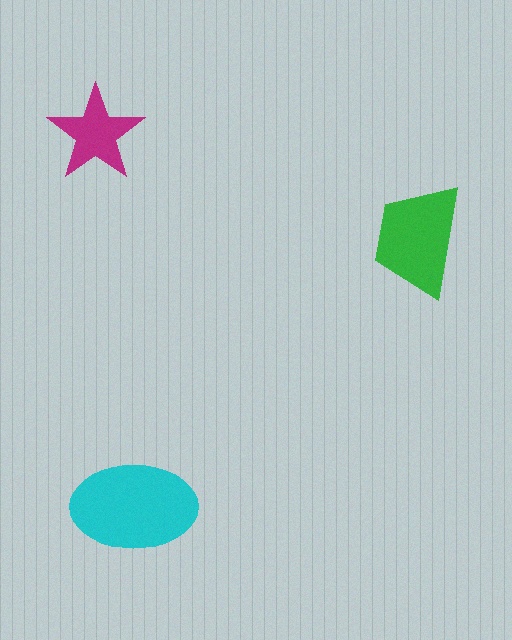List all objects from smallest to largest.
The magenta star, the green trapezoid, the cyan ellipse.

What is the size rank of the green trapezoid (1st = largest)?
2nd.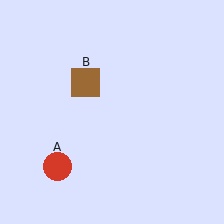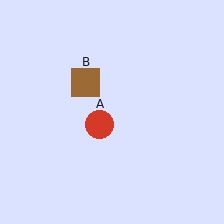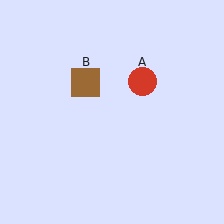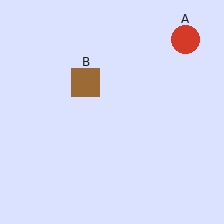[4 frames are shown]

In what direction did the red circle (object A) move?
The red circle (object A) moved up and to the right.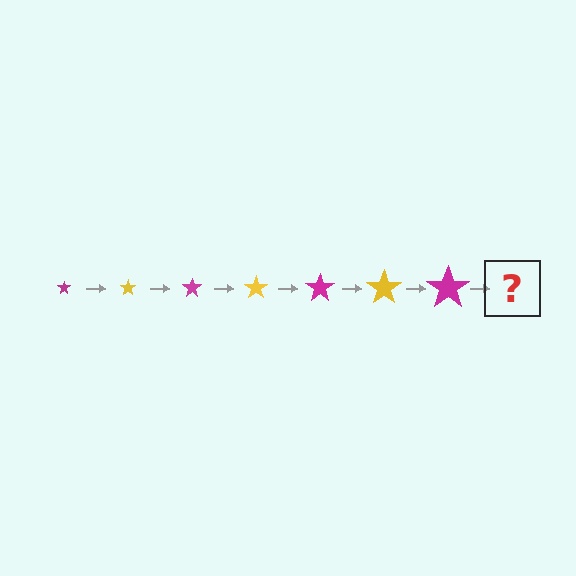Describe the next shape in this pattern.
It should be a yellow star, larger than the previous one.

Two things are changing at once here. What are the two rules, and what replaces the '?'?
The two rules are that the star grows larger each step and the color cycles through magenta and yellow. The '?' should be a yellow star, larger than the previous one.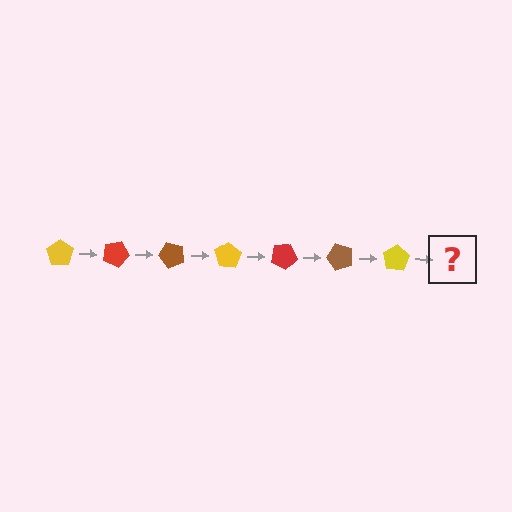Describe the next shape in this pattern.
It should be a red pentagon, rotated 175 degrees from the start.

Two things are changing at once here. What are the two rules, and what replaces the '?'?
The two rules are that it rotates 25 degrees each step and the color cycles through yellow, red, and brown. The '?' should be a red pentagon, rotated 175 degrees from the start.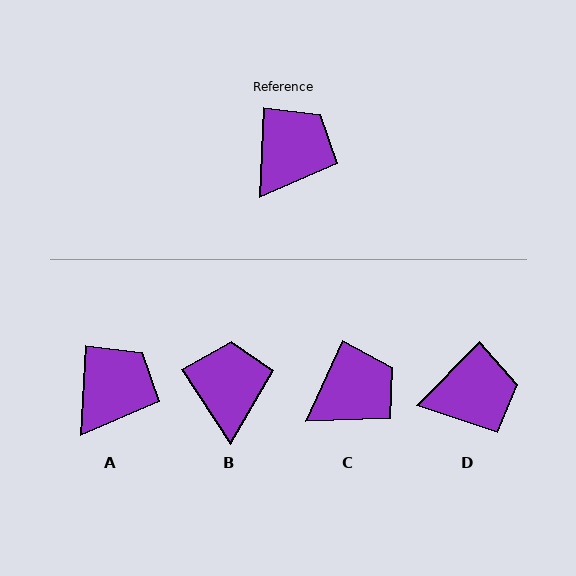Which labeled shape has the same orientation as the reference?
A.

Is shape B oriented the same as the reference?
No, it is off by about 36 degrees.